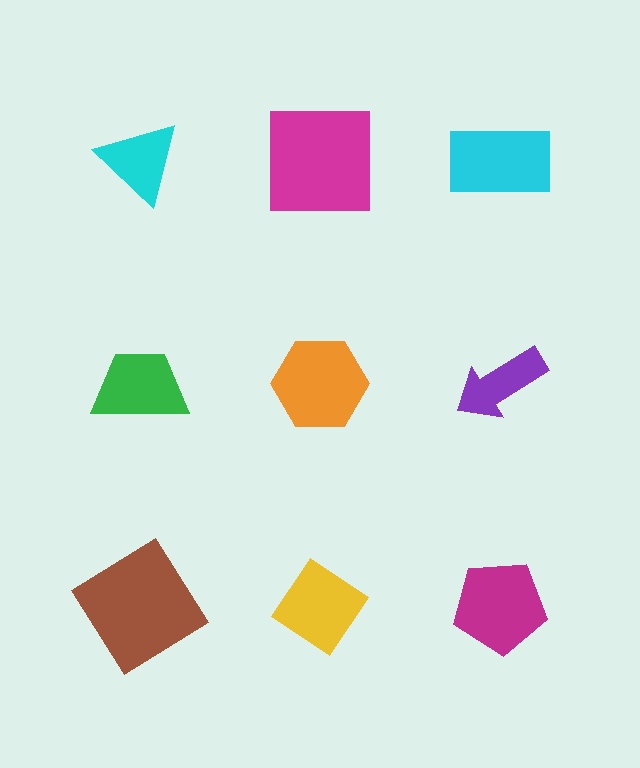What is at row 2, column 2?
An orange hexagon.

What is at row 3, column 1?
A brown diamond.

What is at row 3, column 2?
A yellow diamond.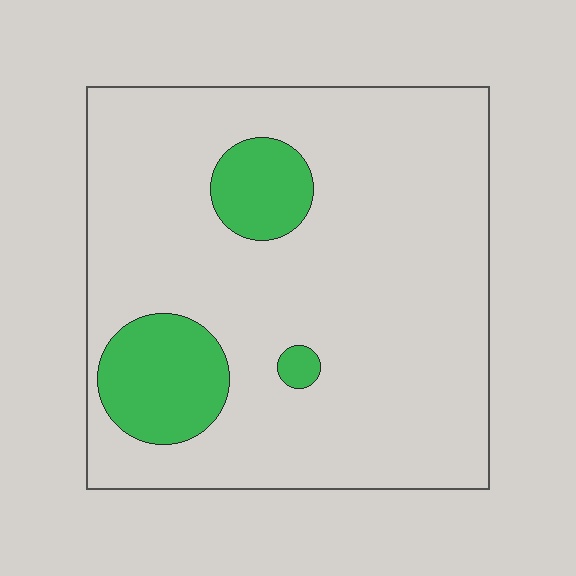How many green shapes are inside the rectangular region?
3.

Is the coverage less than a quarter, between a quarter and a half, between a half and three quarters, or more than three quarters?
Less than a quarter.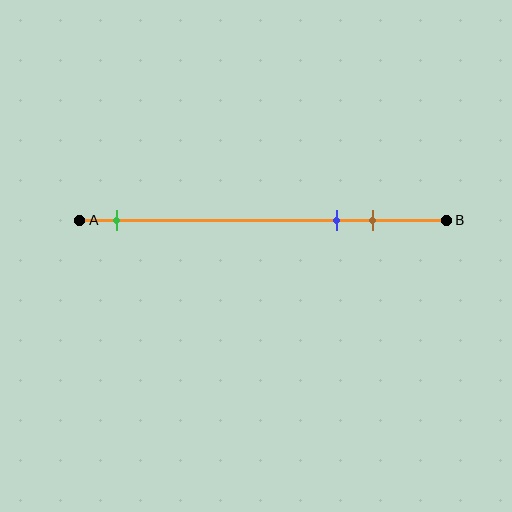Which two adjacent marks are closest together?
The blue and brown marks are the closest adjacent pair.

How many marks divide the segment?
There are 3 marks dividing the segment.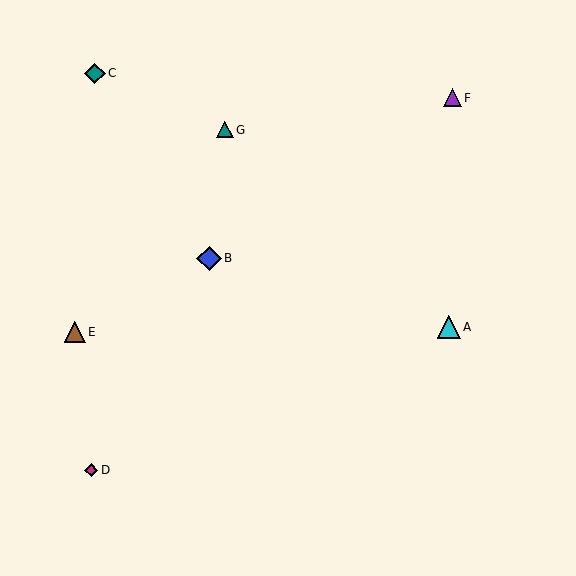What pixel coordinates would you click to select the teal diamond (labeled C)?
Click at (95, 73) to select the teal diamond C.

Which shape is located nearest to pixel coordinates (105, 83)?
The teal diamond (labeled C) at (95, 73) is nearest to that location.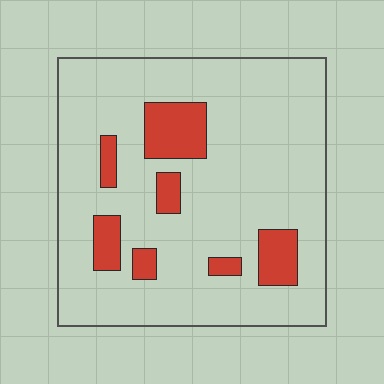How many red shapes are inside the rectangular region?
7.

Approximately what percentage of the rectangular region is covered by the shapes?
Approximately 15%.